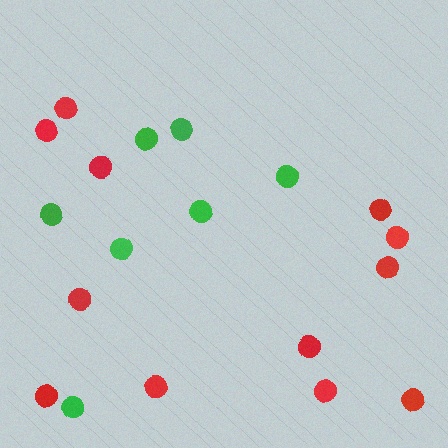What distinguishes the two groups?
There are 2 groups: one group of green circles (7) and one group of red circles (12).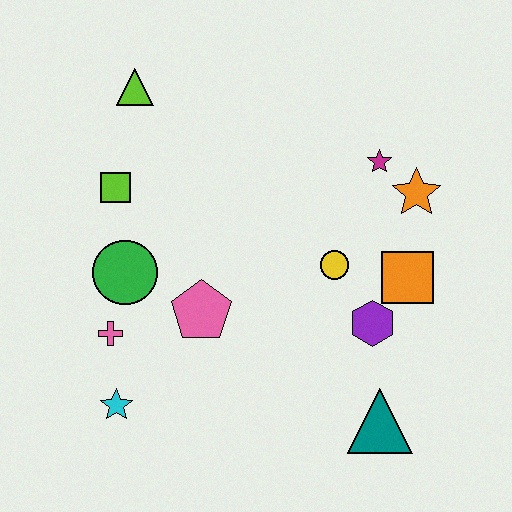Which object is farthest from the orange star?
The cyan star is farthest from the orange star.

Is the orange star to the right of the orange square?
Yes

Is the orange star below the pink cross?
No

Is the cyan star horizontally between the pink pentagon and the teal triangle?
No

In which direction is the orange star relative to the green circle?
The orange star is to the right of the green circle.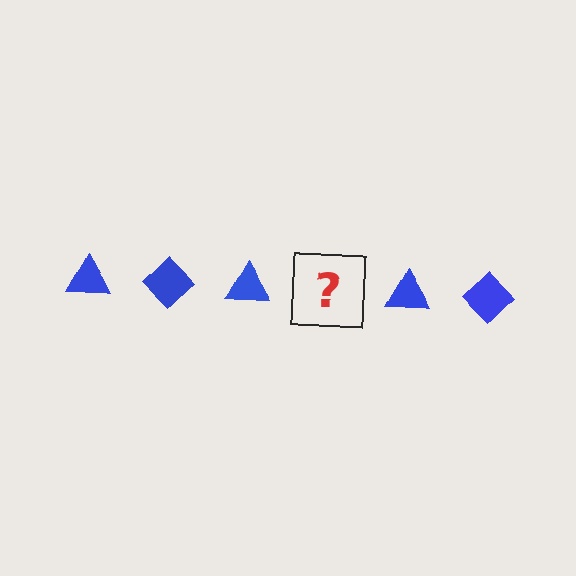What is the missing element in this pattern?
The missing element is a blue diamond.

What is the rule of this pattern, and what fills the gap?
The rule is that the pattern cycles through triangle, diamond shapes in blue. The gap should be filled with a blue diamond.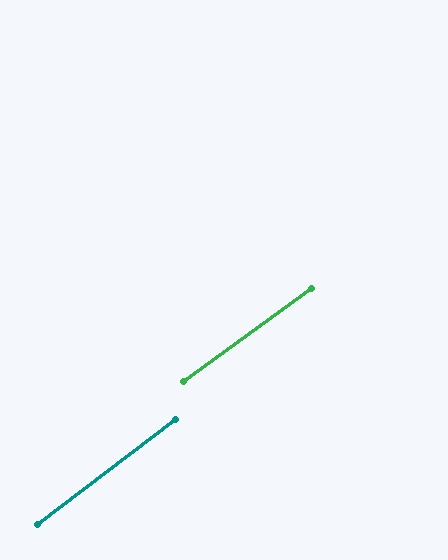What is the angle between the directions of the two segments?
Approximately 1 degree.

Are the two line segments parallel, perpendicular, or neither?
Parallel — their directions differ by only 1.2°.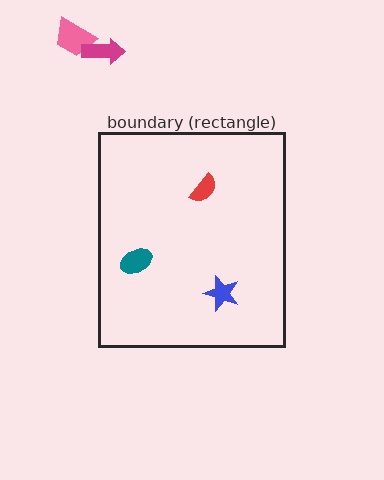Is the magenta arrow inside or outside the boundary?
Outside.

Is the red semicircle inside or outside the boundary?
Inside.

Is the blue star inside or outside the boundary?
Inside.